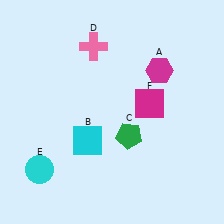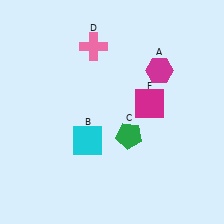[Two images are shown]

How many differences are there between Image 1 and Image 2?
There is 1 difference between the two images.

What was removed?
The cyan circle (E) was removed in Image 2.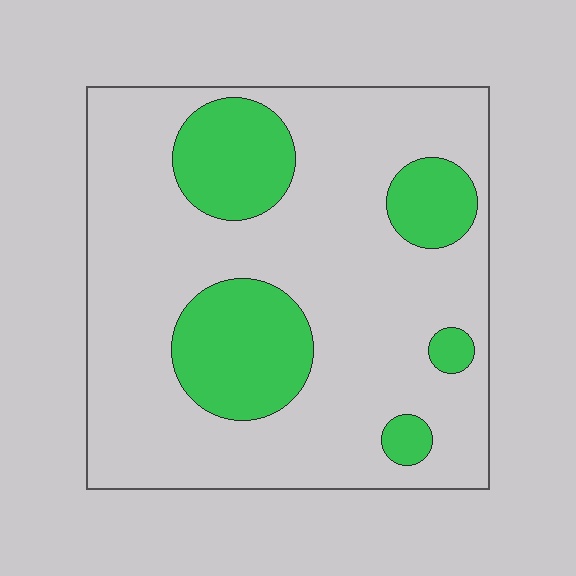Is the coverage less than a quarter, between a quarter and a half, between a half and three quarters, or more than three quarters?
Less than a quarter.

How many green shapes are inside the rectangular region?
5.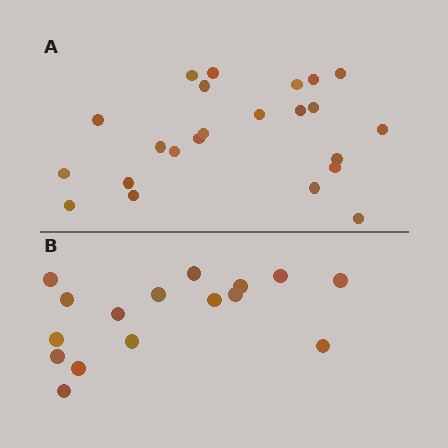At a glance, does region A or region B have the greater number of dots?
Region A (the top region) has more dots.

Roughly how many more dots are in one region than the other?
Region A has roughly 8 or so more dots than region B.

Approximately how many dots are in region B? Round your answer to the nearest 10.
About 20 dots. (The exact count is 16, which rounds to 20.)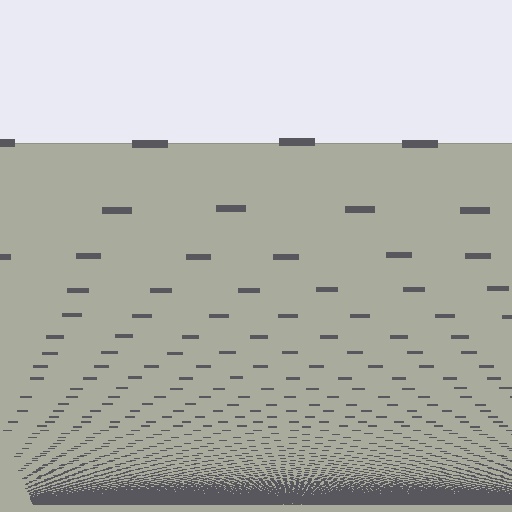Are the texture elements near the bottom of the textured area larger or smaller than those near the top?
Smaller. The gradient is inverted — elements near the bottom are smaller and denser.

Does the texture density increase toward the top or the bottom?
Density increases toward the bottom.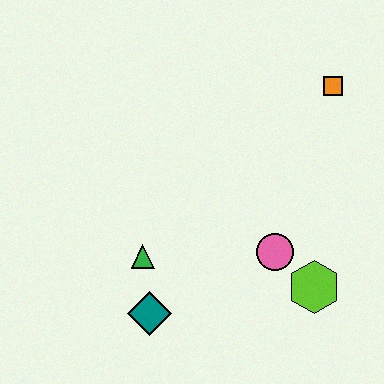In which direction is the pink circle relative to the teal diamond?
The pink circle is to the right of the teal diamond.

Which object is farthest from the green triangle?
The orange square is farthest from the green triangle.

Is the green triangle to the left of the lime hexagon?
Yes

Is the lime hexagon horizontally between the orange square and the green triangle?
Yes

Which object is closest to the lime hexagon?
The pink circle is closest to the lime hexagon.